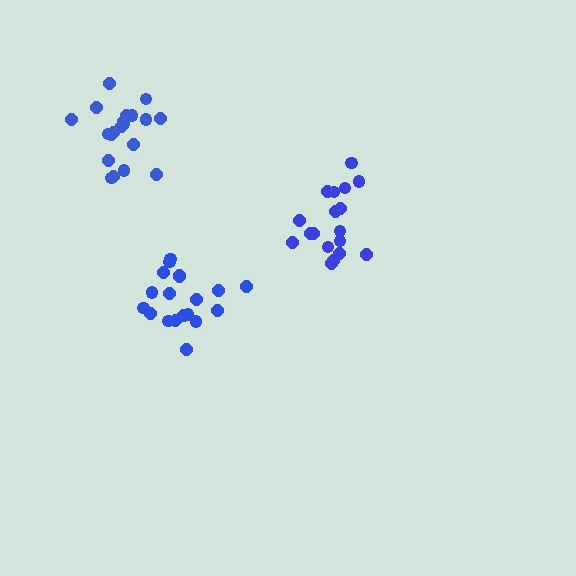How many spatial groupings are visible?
There are 3 spatial groupings.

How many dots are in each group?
Group 1: 18 dots, Group 2: 19 dots, Group 3: 20 dots (57 total).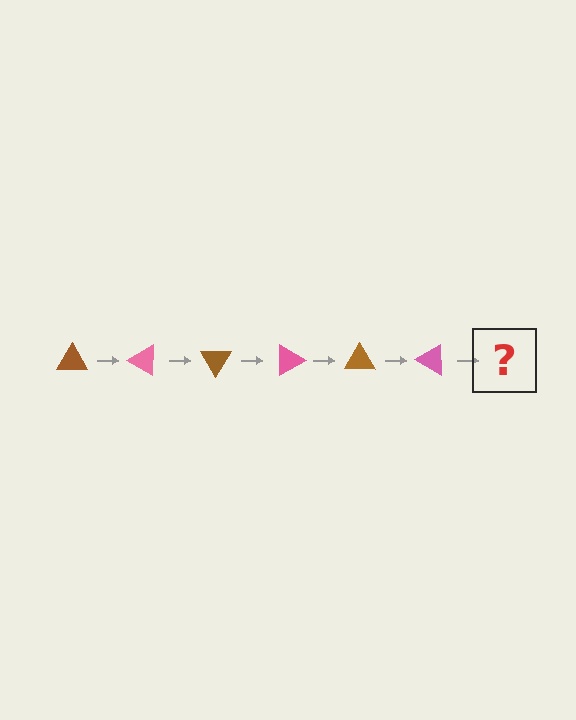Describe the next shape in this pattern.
It should be a brown triangle, rotated 180 degrees from the start.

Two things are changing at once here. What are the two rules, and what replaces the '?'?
The two rules are that it rotates 30 degrees each step and the color cycles through brown and pink. The '?' should be a brown triangle, rotated 180 degrees from the start.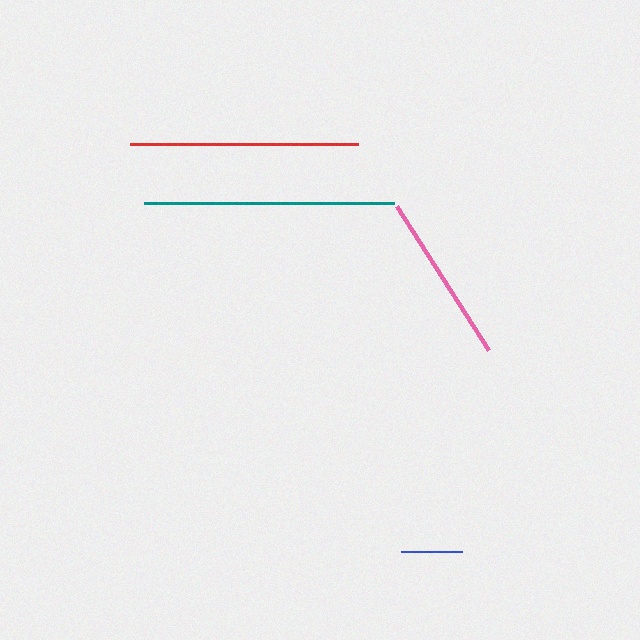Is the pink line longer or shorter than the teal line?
The teal line is longer than the pink line.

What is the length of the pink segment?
The pink segment is approximately 171 pixels long.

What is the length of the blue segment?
The blue segment is approximately 61 pixels long.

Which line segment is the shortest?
The blue line is the shortest at approximately 61 pixels.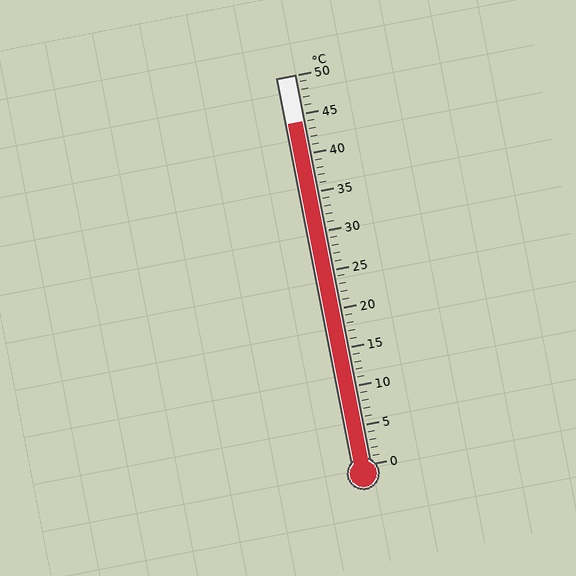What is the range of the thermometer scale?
The thermometer scale ranges from 0°C to 50°C.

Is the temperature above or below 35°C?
The temperature is above 35°C.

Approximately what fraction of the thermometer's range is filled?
The thermometer is filled to approximately 90% of its range.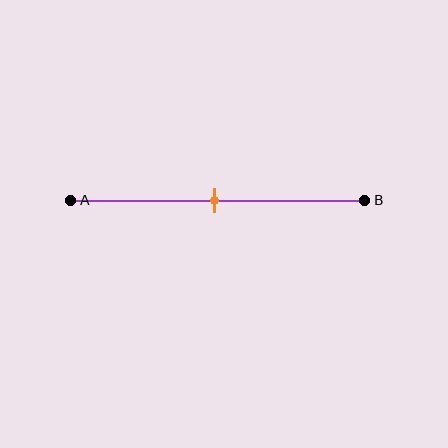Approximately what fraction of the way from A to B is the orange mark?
The orange mark is approximately 50% of the way from A to B.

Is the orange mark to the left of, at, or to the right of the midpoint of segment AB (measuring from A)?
The orange mark is approximately at the midpoint of segment AB.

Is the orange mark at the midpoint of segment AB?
Yes, the mark is approximately at the midpoint.